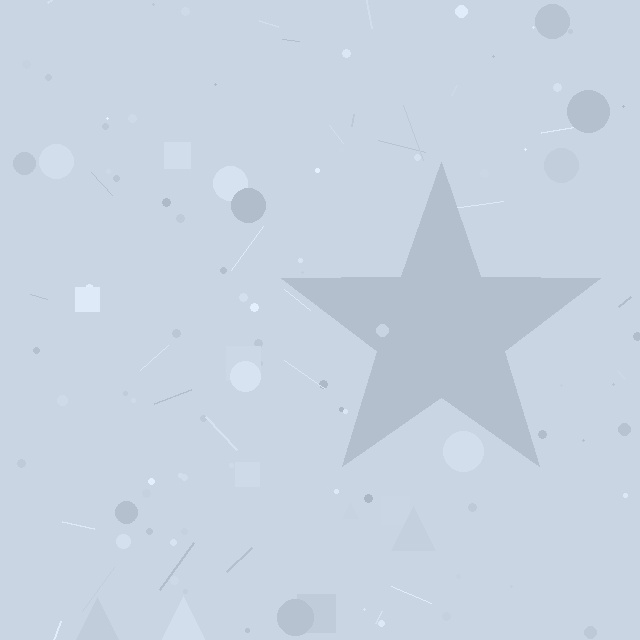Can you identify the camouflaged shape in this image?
The camouflaged shape is a star.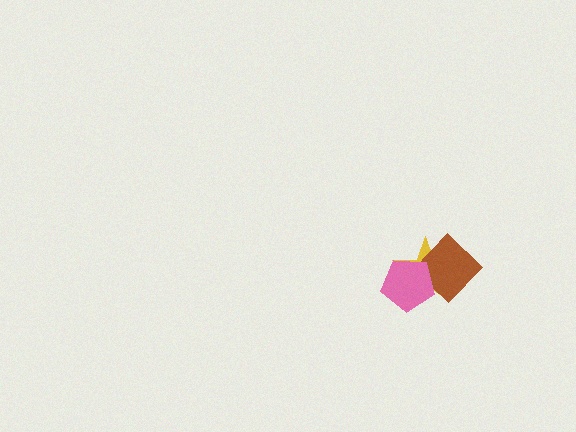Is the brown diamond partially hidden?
Yes, it is partially covered by another shape.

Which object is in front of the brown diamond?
The pink pentagon is in front of the brown diamond.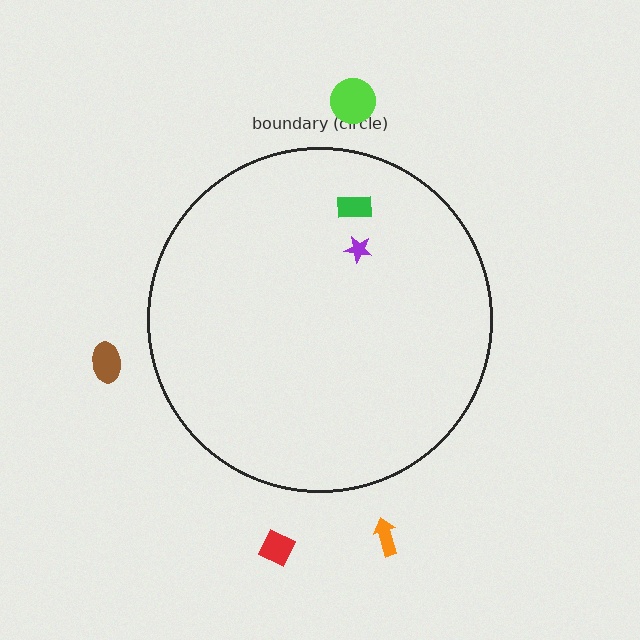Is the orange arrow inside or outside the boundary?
Outside.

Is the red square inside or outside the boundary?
Outside.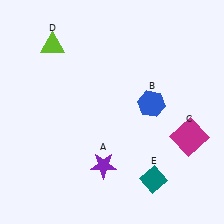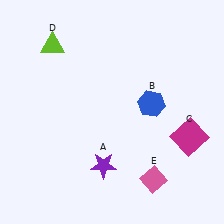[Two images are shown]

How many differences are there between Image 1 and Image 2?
There is 1 difference between the two images.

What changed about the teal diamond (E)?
In Image 1, E is teal. In Image 2, it changed to pink.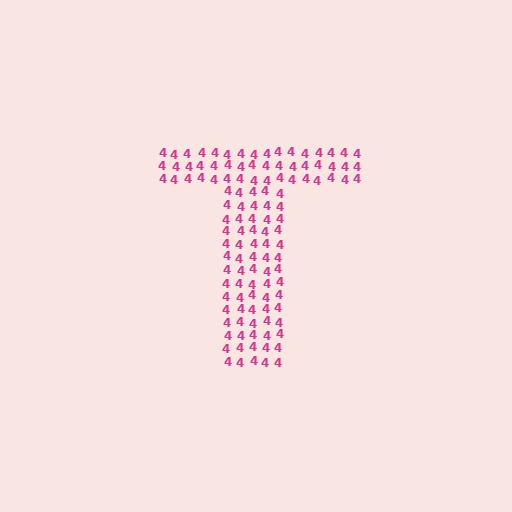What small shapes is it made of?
It is made of small digit 4's.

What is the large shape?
The large shape is the letter T.